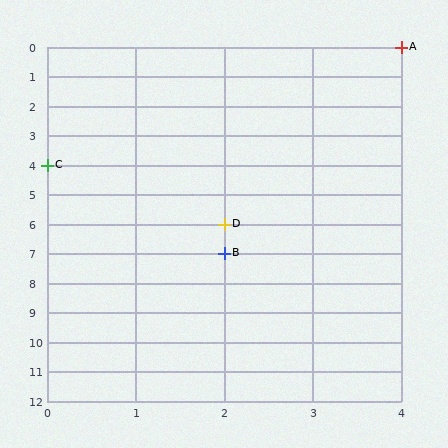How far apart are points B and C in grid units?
Points B and C are 2 columns and 3 rows apart (about 3.6 grid units diagonally).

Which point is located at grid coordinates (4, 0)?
Point A is at (4, 0).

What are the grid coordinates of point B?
Point B is at grid coordinates (2, 7).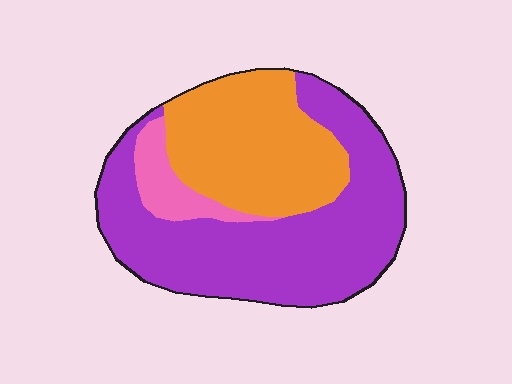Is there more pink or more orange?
Orange.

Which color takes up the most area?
Purple, at roughly 55%.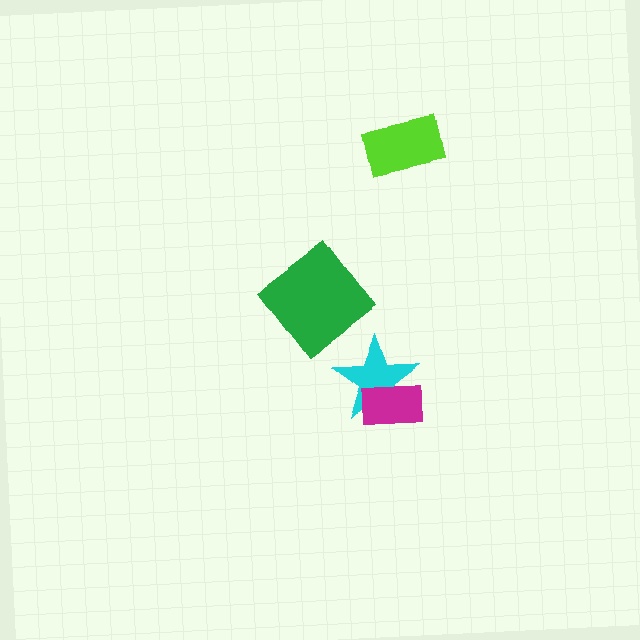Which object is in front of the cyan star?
The magenta rectangle is in front of the cyan star.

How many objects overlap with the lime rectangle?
0 objects overlap with the lime rectangle.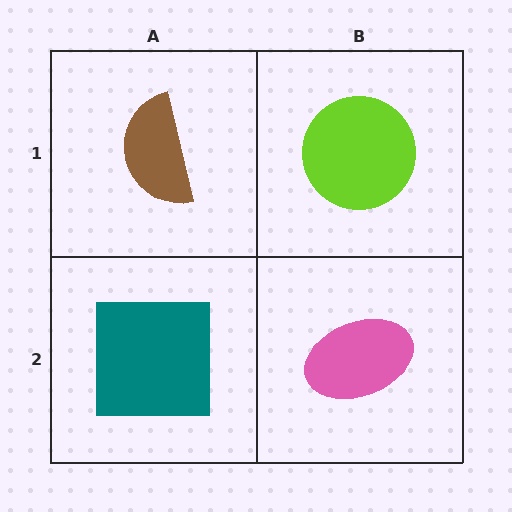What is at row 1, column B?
A lime circle.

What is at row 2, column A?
A teal square.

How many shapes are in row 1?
2 shapes.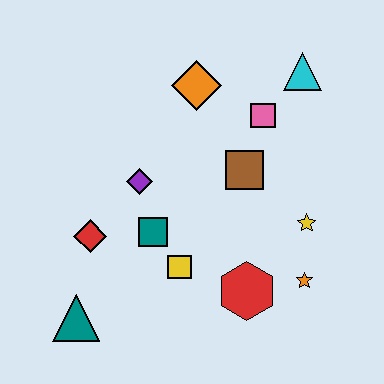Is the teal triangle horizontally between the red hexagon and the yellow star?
No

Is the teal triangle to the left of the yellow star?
Yes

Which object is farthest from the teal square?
The cyan triangle is farthest from the teal square.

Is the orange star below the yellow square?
Yes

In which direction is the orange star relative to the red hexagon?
The orange star is to the right of the red hexagon.